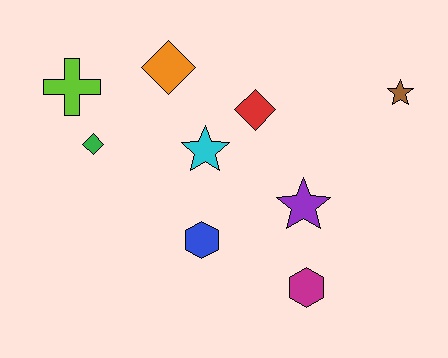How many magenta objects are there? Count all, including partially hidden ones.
There is 1 magenta object.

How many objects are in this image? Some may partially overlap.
There are 9 objects.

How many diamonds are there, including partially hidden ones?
There are 3 diamonds.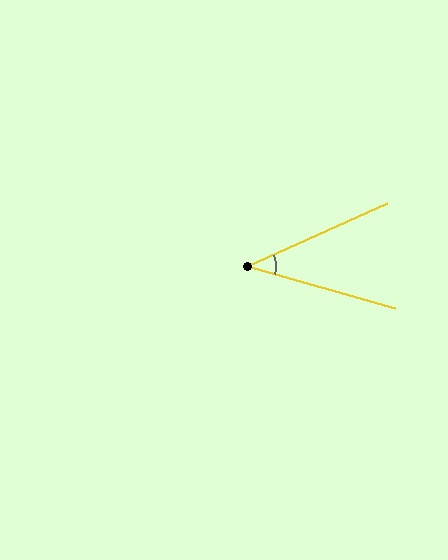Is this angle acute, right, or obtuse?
It is acute.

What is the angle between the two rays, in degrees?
Approximately 40 degrees.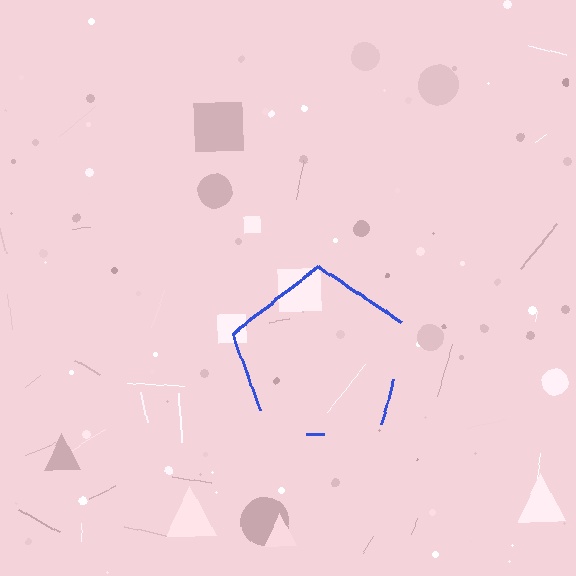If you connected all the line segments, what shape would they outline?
They would outline a pentagon.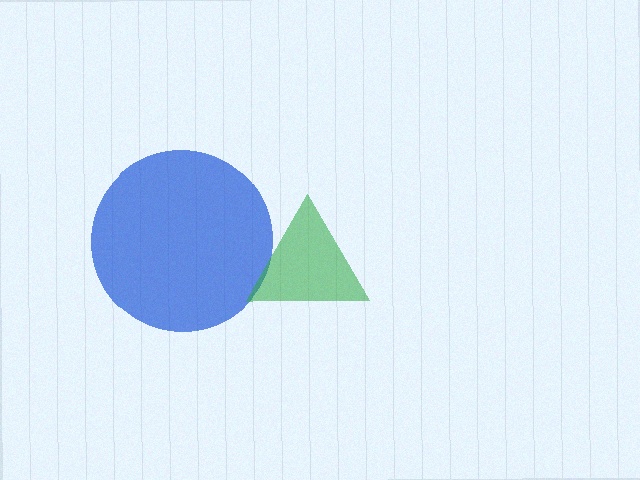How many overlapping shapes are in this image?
There are 2 overlapping shapes in the image.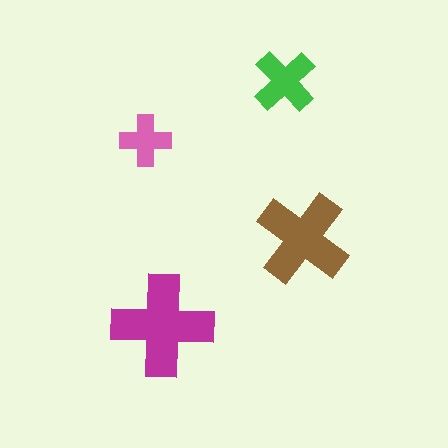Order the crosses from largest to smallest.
the magenta one, the brown one, the green one, the pink one.